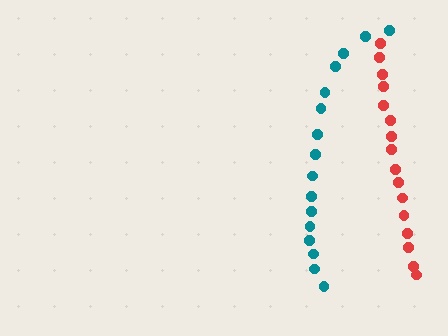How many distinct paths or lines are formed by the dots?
There are 2 distinct paths.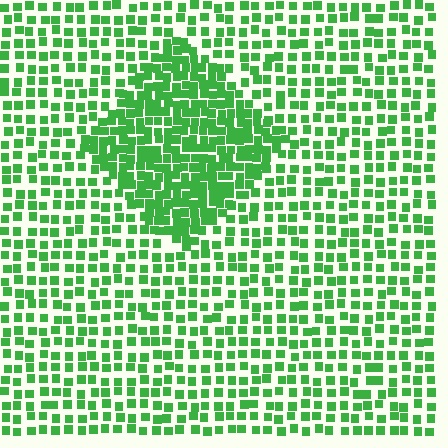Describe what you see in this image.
The image contains small green elements arranged at two different densities. A diamond-shaped region is visible where the elements are more densely packed than the surrounding area.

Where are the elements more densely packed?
The elements are more densely packed inside the diamond boundary.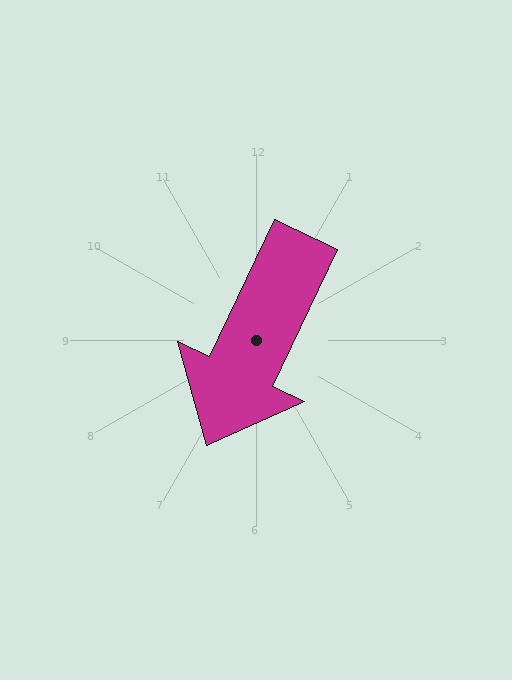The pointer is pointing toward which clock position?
Roughly 7 o'clock.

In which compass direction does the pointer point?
Southwest.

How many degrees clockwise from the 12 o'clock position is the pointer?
Approximately 205 degrees.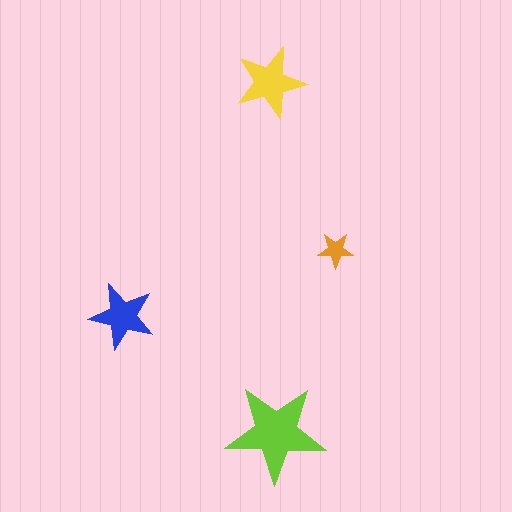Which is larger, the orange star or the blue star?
The blue one.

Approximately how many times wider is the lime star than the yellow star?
About 1.5 times wider.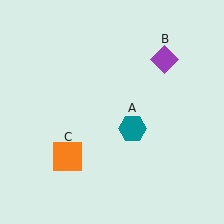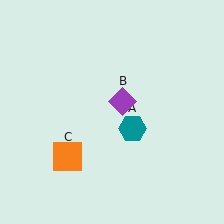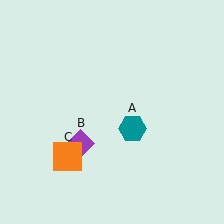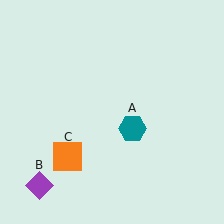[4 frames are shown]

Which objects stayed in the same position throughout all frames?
Teal hexagon (object A) and orange square (object C) remained stationary.